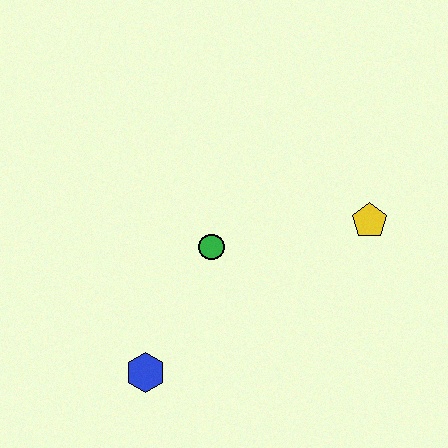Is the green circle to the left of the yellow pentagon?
Yes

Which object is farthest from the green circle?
The yellow pentagon is farthest from the green circle.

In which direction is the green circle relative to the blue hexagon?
The green circle is above the blue hexagon.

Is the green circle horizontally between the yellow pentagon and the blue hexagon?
Yes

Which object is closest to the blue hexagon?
The green circle is closest to the blue hexagon.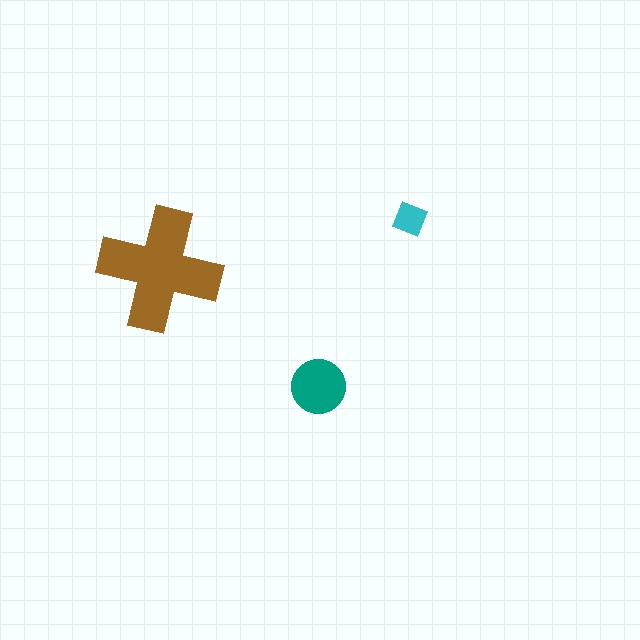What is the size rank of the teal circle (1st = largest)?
2nd.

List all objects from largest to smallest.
The brown cross, the teal circle, the cyan diamond.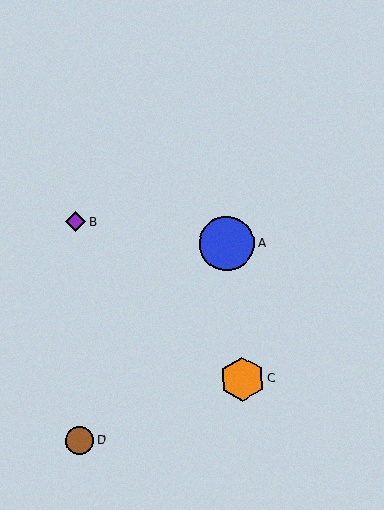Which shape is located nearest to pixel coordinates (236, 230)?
The blue circle (labeled A) at (227, 244) is nearest to that location.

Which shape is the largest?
The blue circle (labeled A) is the largest.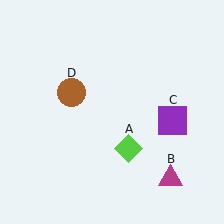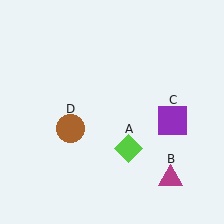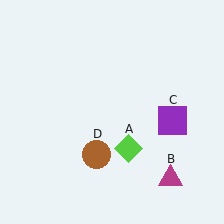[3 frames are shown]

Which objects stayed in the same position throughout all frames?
Lime diamond (object A) and magenta triangle (object B) and purple square (object C) remained stationary.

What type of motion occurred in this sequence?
The brown circle (object D) rotated counterclockwise around the center of the scene.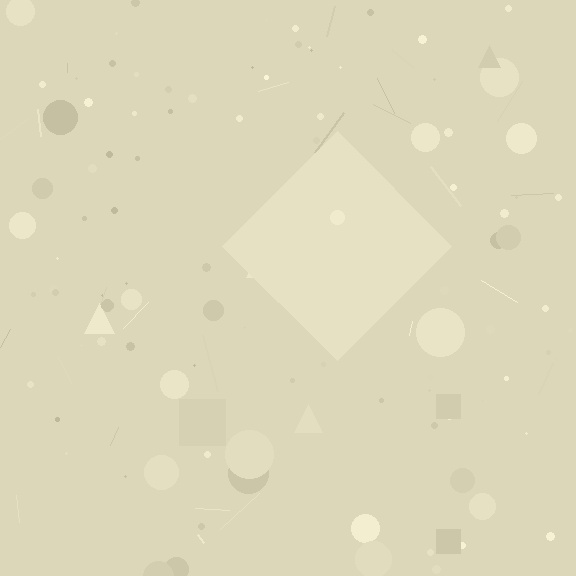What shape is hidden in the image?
A diamond is hidden in the image.